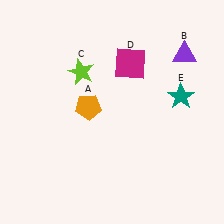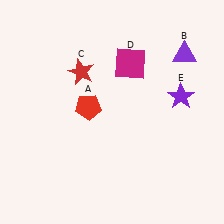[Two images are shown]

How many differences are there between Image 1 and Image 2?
There are 3 differences between the two images.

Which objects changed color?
A changed from orange to red. C changed from lime to red. E changed from teal to purple.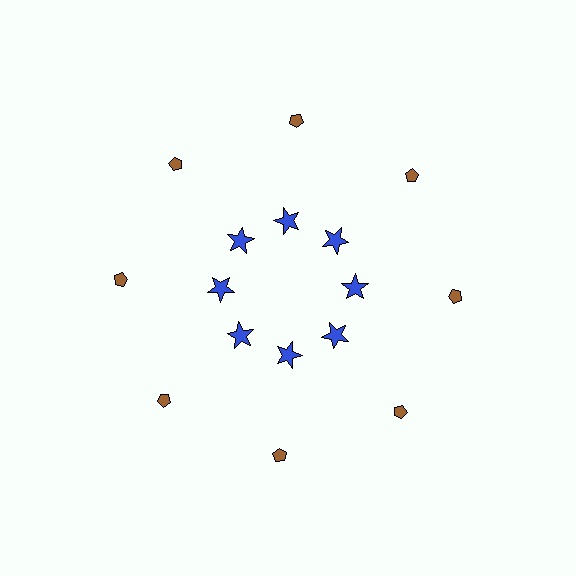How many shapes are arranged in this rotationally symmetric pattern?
There are 16 shapes, arranged in 8 groups of 2.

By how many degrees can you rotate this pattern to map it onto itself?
The pattern maps onto itself every 45 degrees of rotation.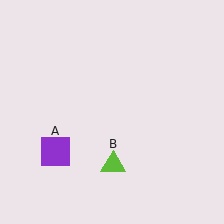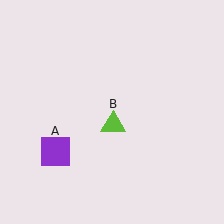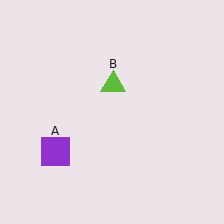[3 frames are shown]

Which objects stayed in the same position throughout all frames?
Purple square (object A) remained stationary.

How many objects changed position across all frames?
1 object changed position: lime triangle (object B).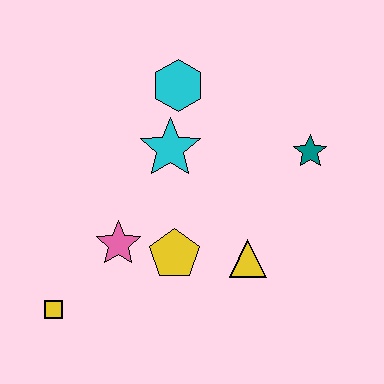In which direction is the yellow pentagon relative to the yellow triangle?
The yellow pentagon is to the left of the yellow triangle.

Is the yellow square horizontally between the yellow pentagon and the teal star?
No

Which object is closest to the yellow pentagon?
The pink star is closest to the yellow pentagon.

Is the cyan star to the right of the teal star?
No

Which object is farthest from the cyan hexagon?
The yellow square is farthest from the cyan hexagon.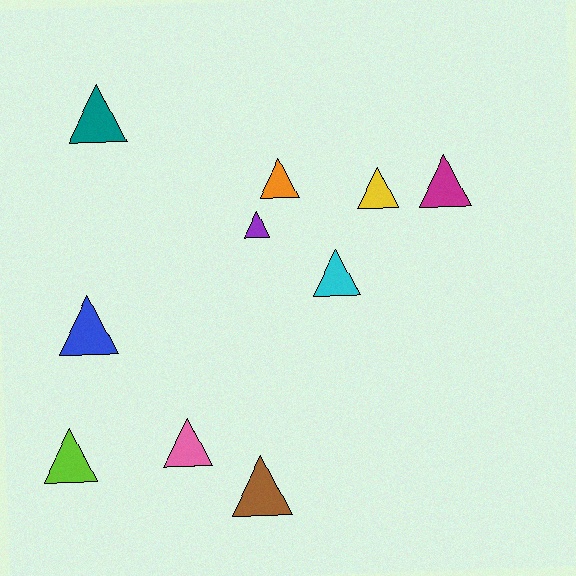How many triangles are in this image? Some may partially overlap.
There are 10 triangles.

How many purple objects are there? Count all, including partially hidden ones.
There is 1 purple object.